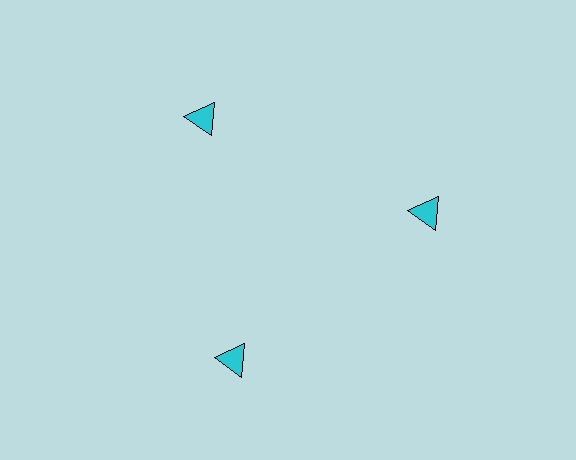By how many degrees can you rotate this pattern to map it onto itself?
The pattern maps onto itself every 120 degrees of rotation.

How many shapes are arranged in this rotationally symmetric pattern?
There are 3 shapes, arranged in 3 groups of 1.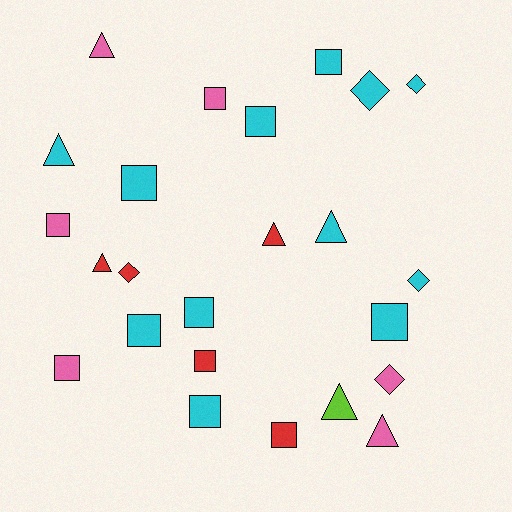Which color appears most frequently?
Cyan, with 12 objects.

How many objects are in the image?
There are 24 objects.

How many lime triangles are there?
There is 1 lime triangle.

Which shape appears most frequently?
Square, with 12 objects.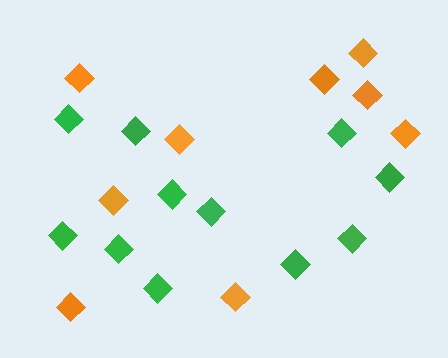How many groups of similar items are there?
There are 2 groups: one group of orange diamonds (9) and one group of green diamonds (11).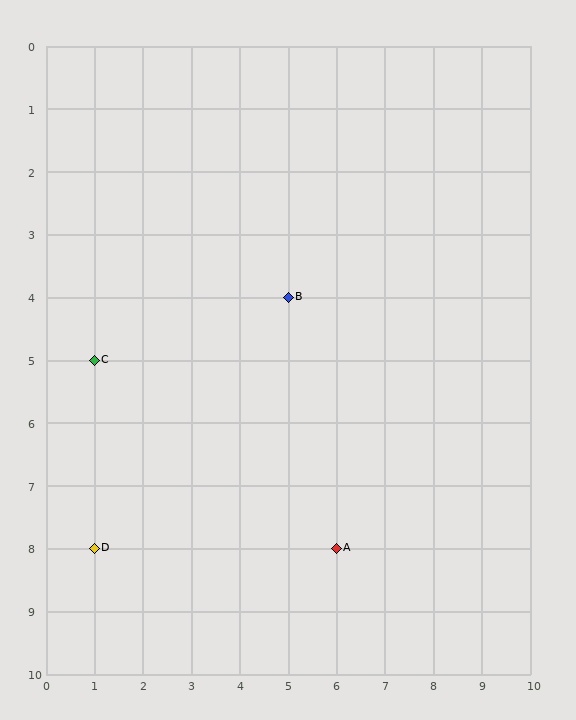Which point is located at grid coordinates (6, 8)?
Point A is at (6, 8).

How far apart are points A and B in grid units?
Points A and B are 1 column and 4 rows apart (about 4.1 grid units diagonally).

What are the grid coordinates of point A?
Point A is at grid coordinates (6, 8).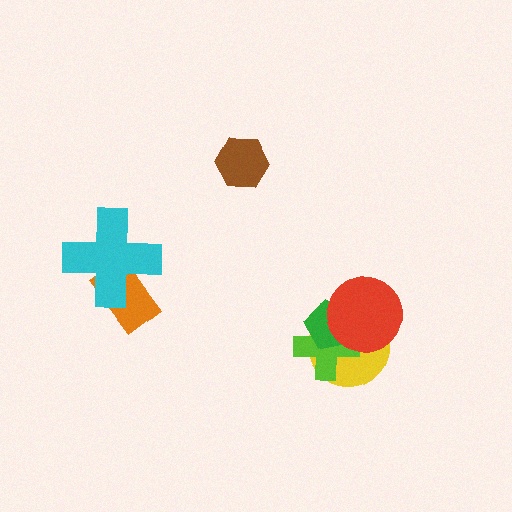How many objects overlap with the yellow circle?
3 objects overlap with the yellow circle.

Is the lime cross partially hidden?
Yes, it is partially covered by another shape.